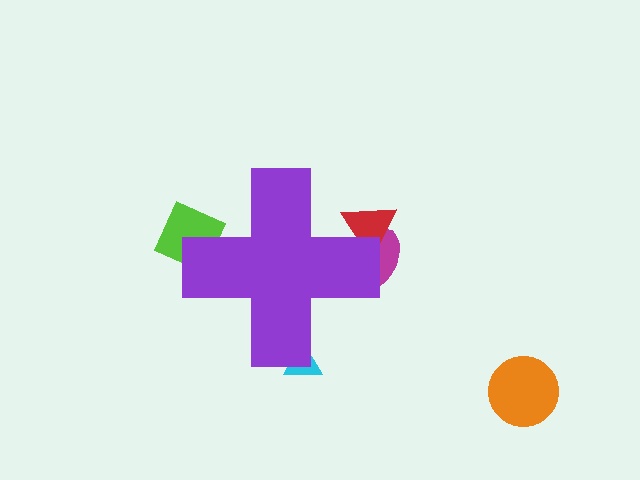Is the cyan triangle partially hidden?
Yes, the cyan triangle is partially hidden behind the purple cross.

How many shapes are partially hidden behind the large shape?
4 shapes are partially hidden.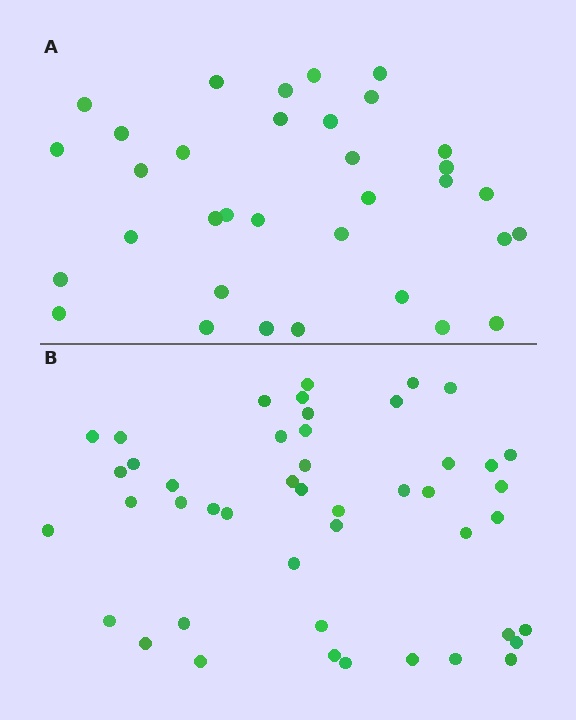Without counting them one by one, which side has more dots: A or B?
Region B (the bottom region) has more dots.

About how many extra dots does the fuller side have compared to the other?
Region B has roughly 12 or so more dots than region A.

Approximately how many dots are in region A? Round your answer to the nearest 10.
About 30 dots. (The exact count is 34, which rounds to 30.)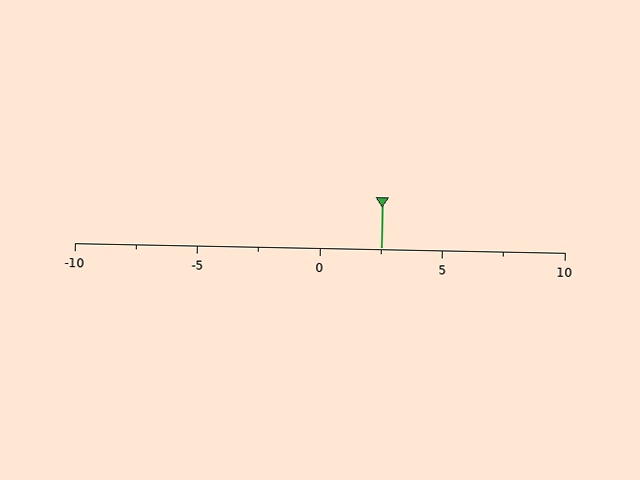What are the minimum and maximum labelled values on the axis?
The axis runs from -10 to 10.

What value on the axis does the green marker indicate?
The marker indicates approximately 2.5.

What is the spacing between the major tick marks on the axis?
The major ticks are spaced 5 apart.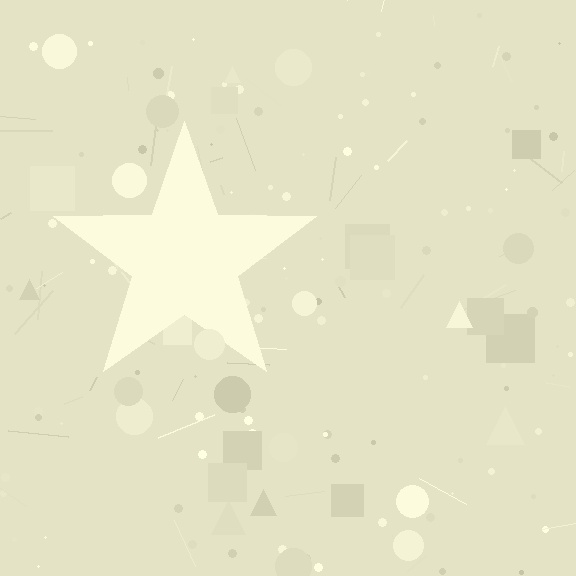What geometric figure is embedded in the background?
A star is embedded in the background.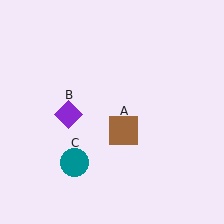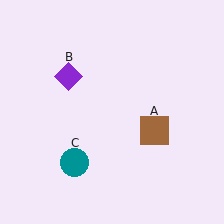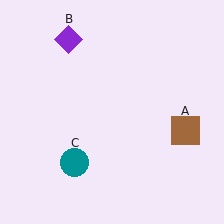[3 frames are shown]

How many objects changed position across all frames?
2 objects changed position: brown square (object A), purple diamond (object B).